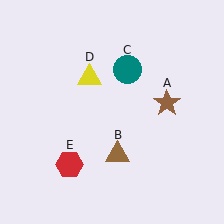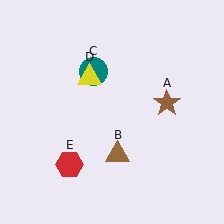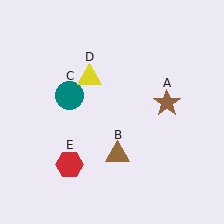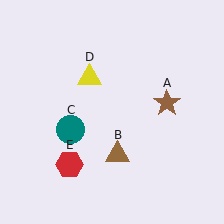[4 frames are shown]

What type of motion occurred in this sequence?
The teal circle (object C) rotated counterclockwise around the center of the scene.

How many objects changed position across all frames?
1 object changed position: teal circle (object C).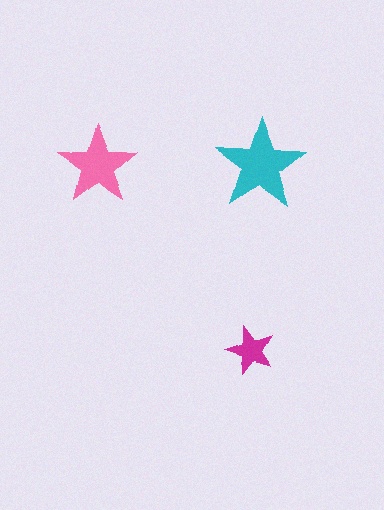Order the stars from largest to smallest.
the cyan one, the pink one, the magenta one.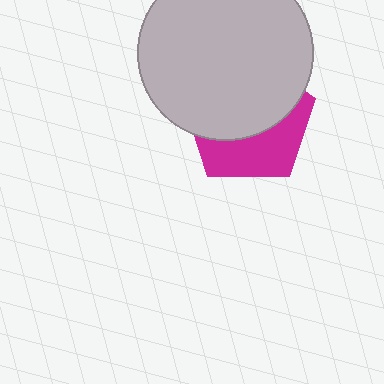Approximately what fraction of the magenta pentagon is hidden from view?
Roughly 59% of the magenta pentagon is hidden behind the light gray circle.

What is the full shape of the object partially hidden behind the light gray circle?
The partially hidden object is a magenta pentagon.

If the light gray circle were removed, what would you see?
You would see the complete magenta pentagon.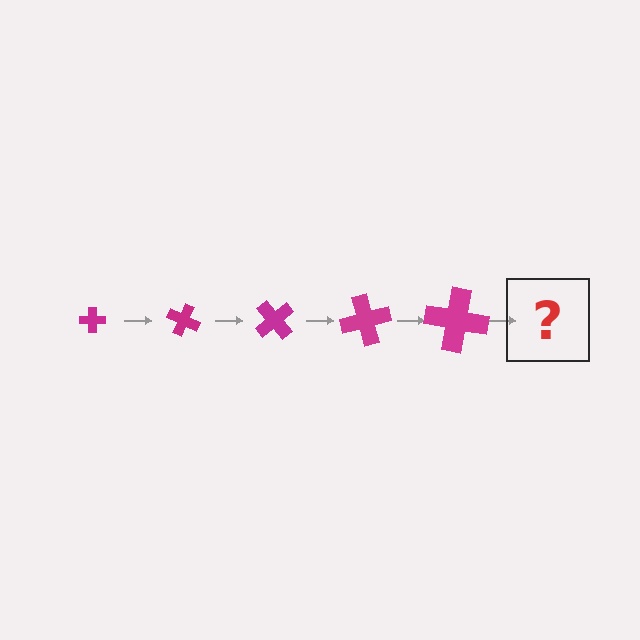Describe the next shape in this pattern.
It should be a cross, larger than the previous one and rotated 125 degrees from the start.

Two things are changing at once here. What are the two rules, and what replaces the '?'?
The two rules are that the cross grows larger each step and it rotates 25 degrees each step. The '?' should be a cross, larger than the previous one and rotated 125 degrees from the start.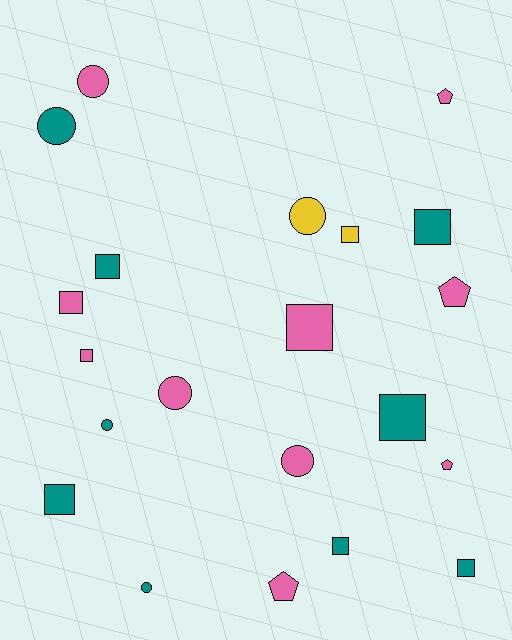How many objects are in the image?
There are 21 objects.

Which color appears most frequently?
Pink, with 10 objects.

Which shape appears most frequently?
Square, with 10 objects.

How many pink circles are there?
There are 3 pink circles.